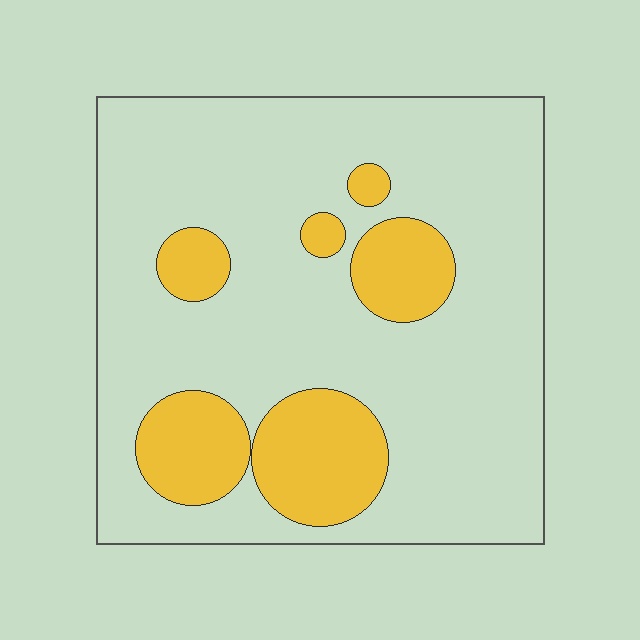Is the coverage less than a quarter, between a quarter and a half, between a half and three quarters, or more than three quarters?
Less than a quarter.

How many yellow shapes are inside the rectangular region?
6.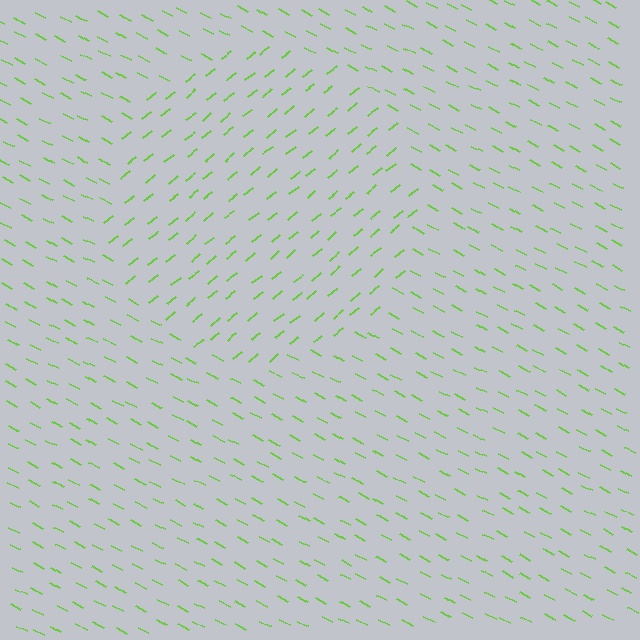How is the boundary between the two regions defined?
The boundary is defined purely by a change in line orientation (approximately 67 degrees difference). All lines are the same color and thickness.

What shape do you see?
I see a circle.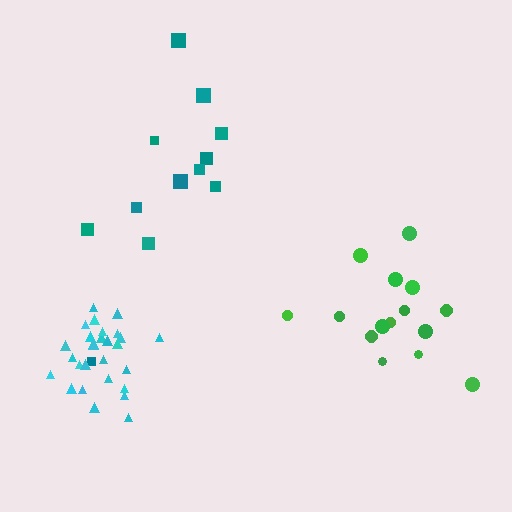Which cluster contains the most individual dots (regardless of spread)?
Cyan (28).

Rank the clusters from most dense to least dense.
cyan, green, teal.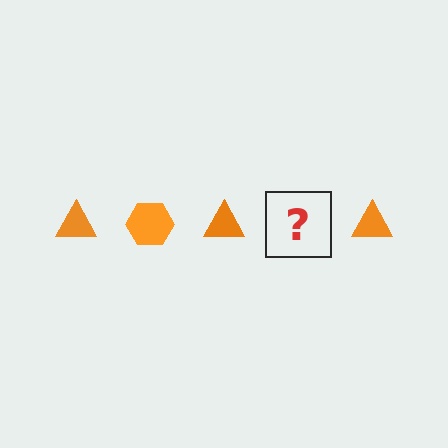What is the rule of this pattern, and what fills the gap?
The rule is that the pattern cycles through triangle, hexagon shapes in orange. The gap should be filled with an orange hexagon.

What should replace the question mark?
The question mark should be replaced with an orange hexagon.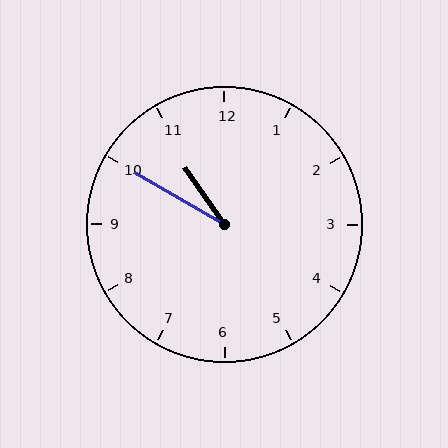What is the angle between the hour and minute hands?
Approximately 25 degrees.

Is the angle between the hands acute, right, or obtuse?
It is acute.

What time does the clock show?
10:50.